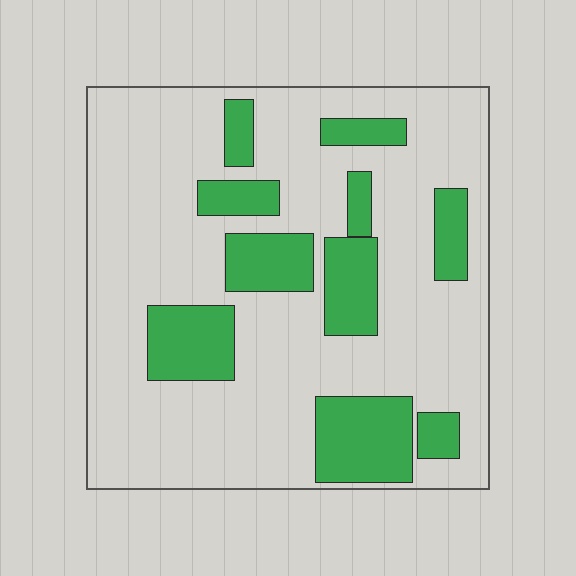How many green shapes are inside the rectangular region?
10.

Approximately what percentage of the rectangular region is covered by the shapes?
Approximately 25%.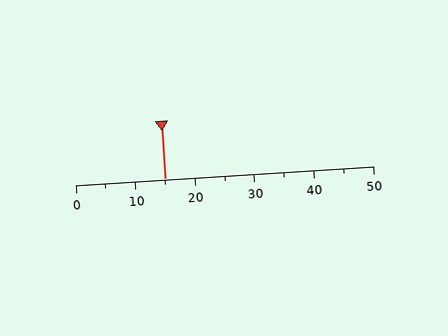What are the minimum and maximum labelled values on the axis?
The axis runs from 0 to 50.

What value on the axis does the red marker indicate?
The marker indicates approximately 15.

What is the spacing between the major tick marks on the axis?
The major ticks are spaced 10 apart.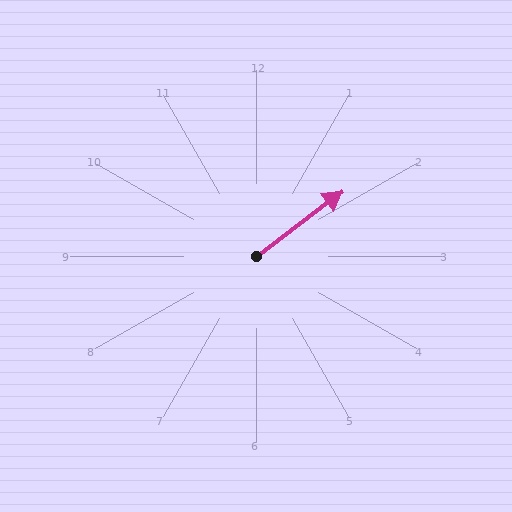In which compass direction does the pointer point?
Northeast.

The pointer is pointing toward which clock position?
Roughly 2 o'clock.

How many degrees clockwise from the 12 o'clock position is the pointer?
Approximately 53 degrees.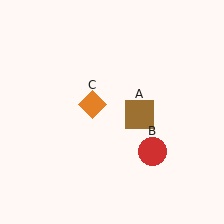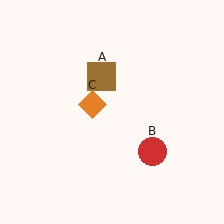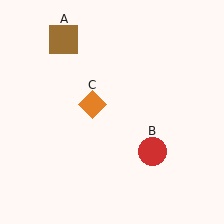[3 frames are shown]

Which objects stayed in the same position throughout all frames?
Red circle (object B) and orange diamond (object C) remained stationary.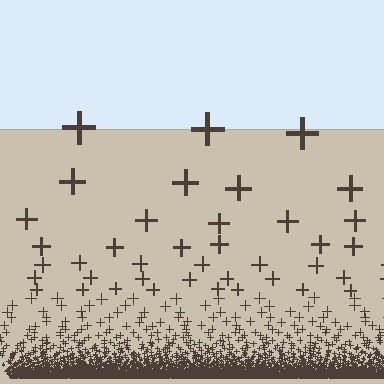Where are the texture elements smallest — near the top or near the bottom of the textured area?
Near the bottom.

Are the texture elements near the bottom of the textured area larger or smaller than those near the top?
Smaller. The gradient is inverted — elements near the bottom are smaller and denser.